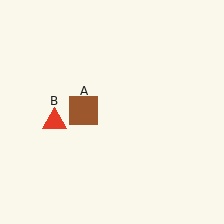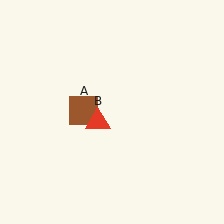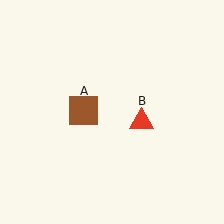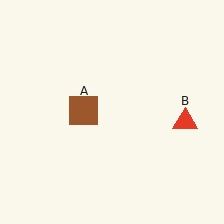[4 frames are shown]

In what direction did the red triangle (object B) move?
The red triangle (object B) moved right.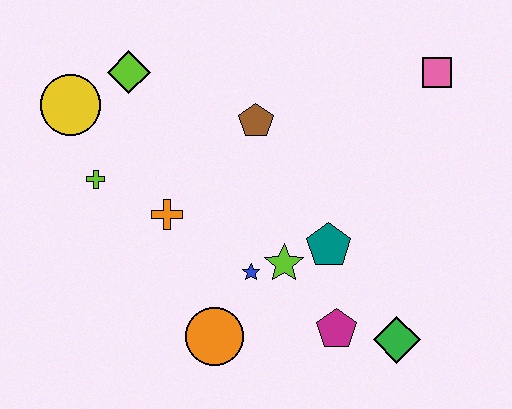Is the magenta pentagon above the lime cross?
No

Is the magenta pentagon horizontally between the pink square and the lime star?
Yes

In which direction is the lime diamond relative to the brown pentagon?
The lime diamond is to the left of the brown pentagon.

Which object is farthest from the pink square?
The yellow circle is farthest from the pink square.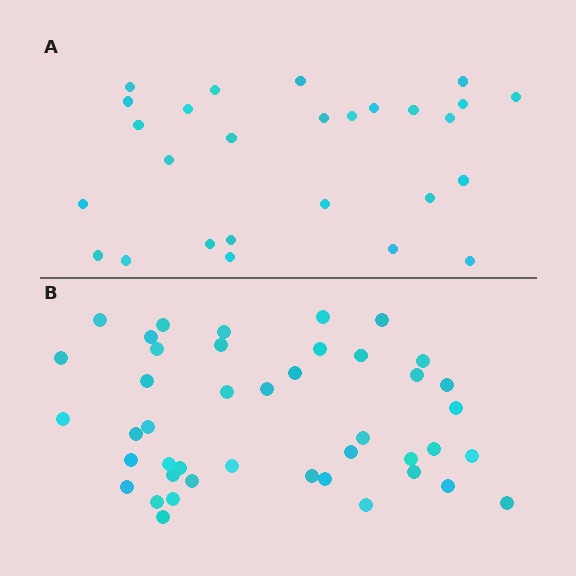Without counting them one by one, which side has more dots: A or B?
Region B (the bottom region) has more dots.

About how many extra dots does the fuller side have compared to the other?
Region B has approximately 15 more dots than region A.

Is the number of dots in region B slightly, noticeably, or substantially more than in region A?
Region B has substantially more. The ratio is roughly 1.6 to 1.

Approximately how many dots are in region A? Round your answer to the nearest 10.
About 30 dots. (The exact count is 27, which rounds to 30.)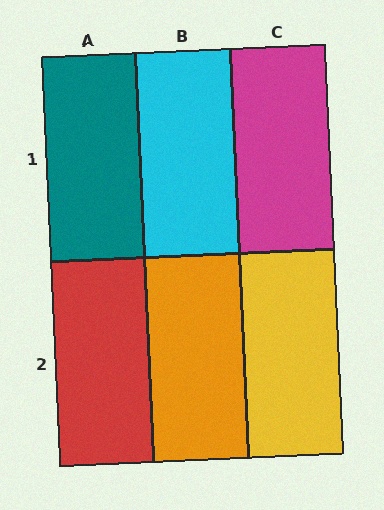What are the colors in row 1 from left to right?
Teal, cyan, magenta.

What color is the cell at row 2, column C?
Yellow.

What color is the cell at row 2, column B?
Orange.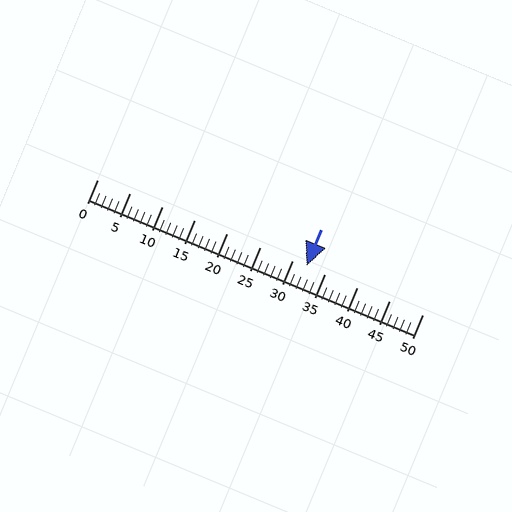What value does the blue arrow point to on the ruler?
The blue arrow points to approximately 32.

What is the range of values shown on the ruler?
The ruler shows values from 0 to 50.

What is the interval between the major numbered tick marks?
The major tick marks are spaced 5 units apart.